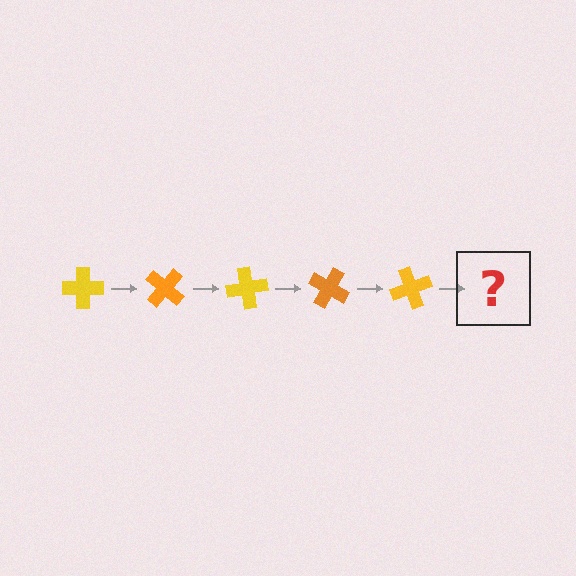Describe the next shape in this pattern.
It should be an orange cross, rotated 200 degrees from the start.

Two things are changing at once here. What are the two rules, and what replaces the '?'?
The two rules are that it rotates 40 degrees each step and the color cycles through yellow and orange. The '?' should be an orange cross, rotated 200 degrees from the start.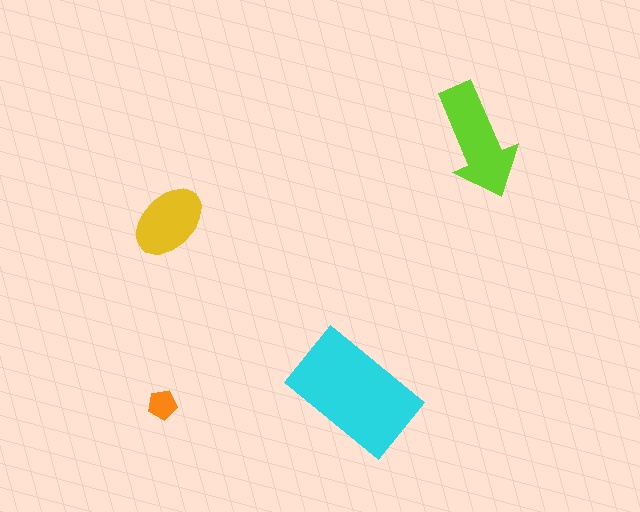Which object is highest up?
The lime arrow is topmost.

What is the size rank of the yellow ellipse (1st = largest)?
3rd.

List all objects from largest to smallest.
The cyan rectangle, the lime arrow, the yellow ellipse, the orange pentagon.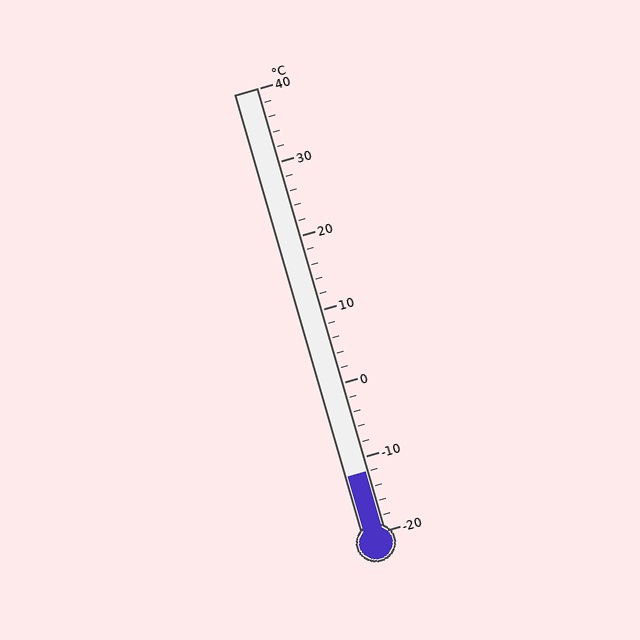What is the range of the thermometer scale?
The thermometer scale ranges from -20°C to 40°C.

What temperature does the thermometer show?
The thermometer shows approximately -12°C.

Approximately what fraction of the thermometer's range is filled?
The thermometer is filled to approximately 15% of its range.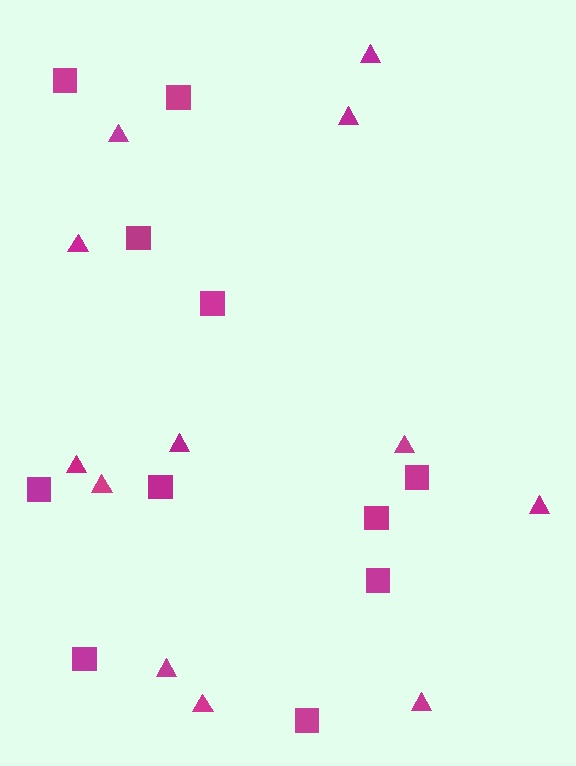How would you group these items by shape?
There are 2 groups: one group of squares (11) and one group of triangles (12).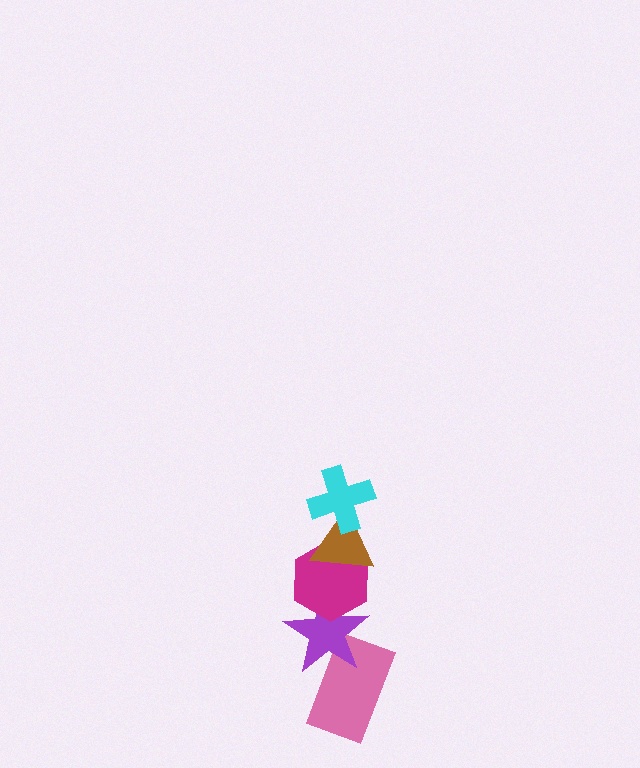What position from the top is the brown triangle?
The brown triangle is 2nd from the top.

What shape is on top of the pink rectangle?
The purple star is on top of the pink rectangle.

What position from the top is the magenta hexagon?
The magenta hexagon is 3rd from the top.